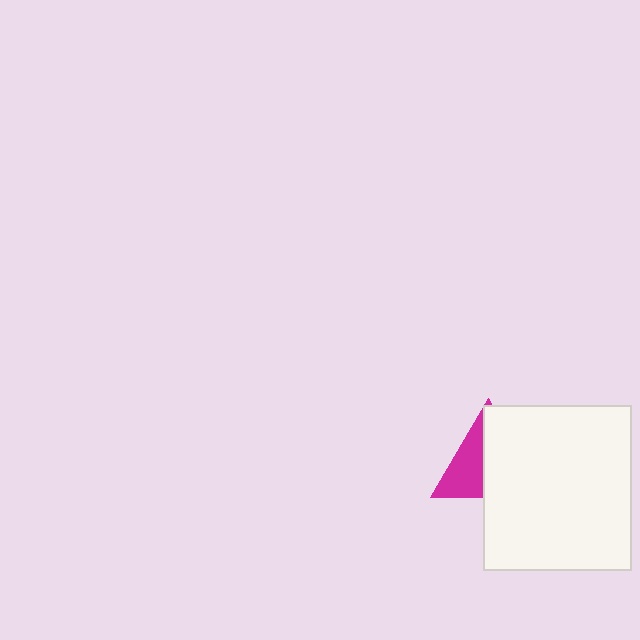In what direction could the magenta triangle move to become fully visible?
The magenta triangle could move left. That would shift it out from behind the white rectangle entirely.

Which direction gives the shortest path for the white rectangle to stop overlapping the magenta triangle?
Moving right gives the shortest separation.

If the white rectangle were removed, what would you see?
You would see the complete magenta triangle.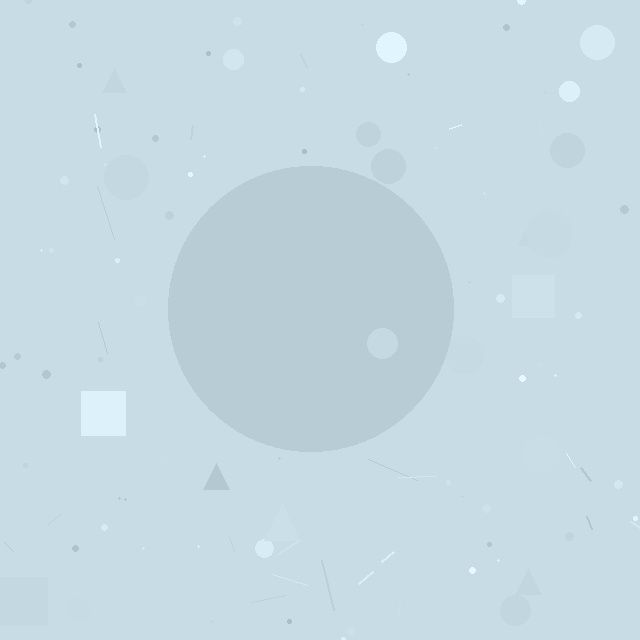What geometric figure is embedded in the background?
A circle is embedded in the background.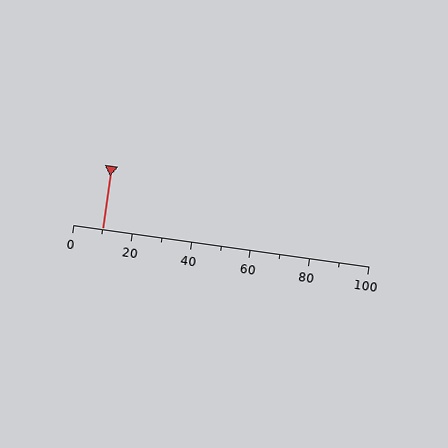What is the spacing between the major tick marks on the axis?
The major ticks are spaced 20 apart.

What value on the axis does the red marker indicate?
The marker indicates approximately 10.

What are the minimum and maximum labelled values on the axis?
The axis runs from 0 to 100.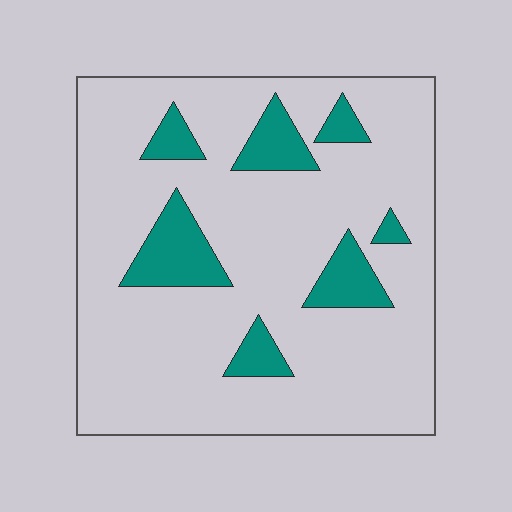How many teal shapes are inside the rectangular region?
7.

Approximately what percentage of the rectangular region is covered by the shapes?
Approximately 15%.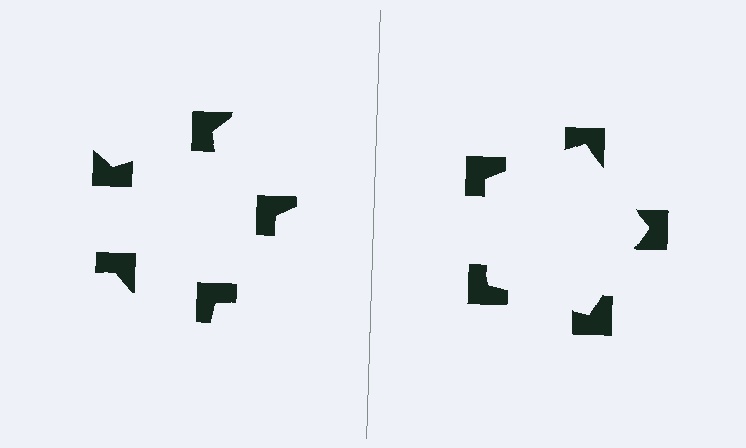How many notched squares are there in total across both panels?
10 — 5 on each side.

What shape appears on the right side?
An illusory pentagon.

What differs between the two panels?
The notched squares are positioned identically on both sides; only the wedge orientations differ. On the right they align to a pentagon; on the left they are misaligned.